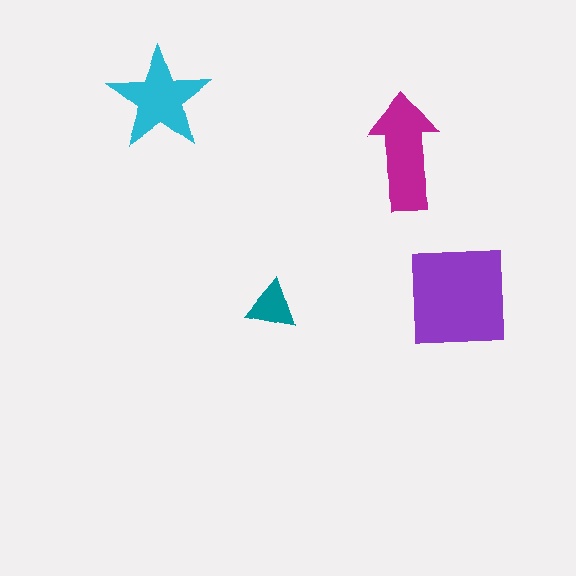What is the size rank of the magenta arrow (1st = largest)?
2nd.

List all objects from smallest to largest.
The teal triangle, the cyan star, the magenta arrow, the purple square.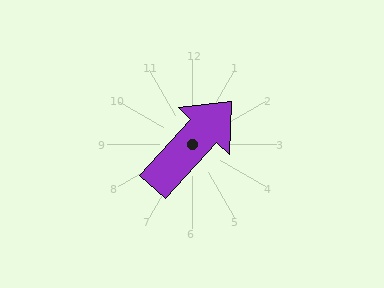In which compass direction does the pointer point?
Northeast.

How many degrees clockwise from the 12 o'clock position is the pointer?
Approximately 43 degrees.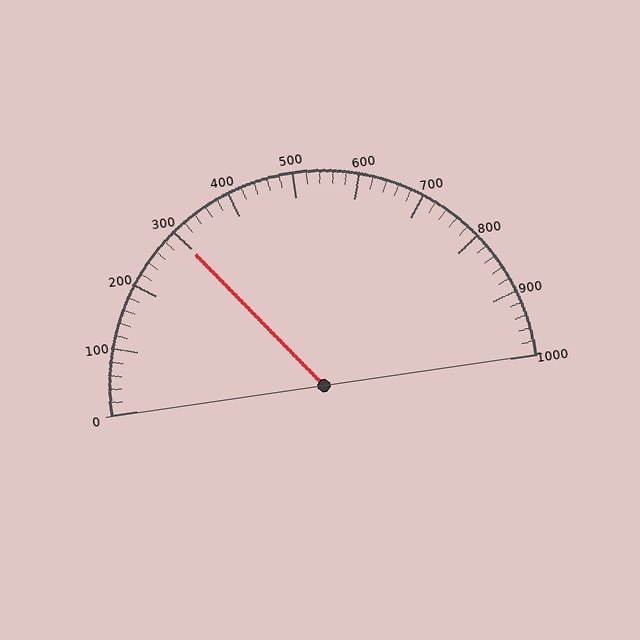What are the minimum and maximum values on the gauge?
The gauge ranges from 0 to 1000.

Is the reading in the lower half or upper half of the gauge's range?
The reading is in the lower half of the range (0 to 1000).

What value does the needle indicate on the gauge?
The needle indicates approximately 300.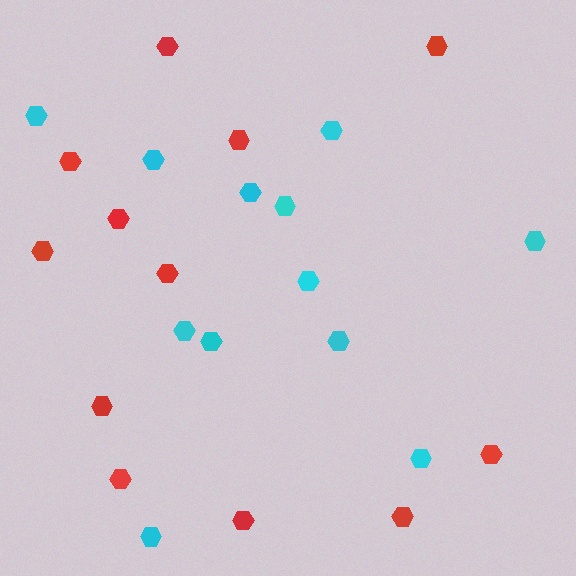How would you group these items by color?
There are 2 groups: one group of red hexagons (12) and one group of cyan hexagons (12).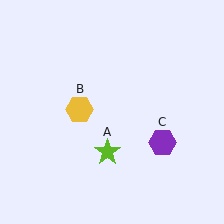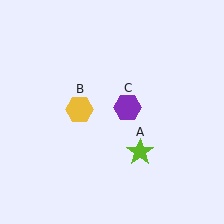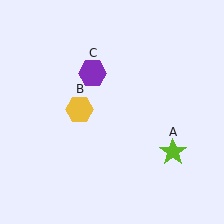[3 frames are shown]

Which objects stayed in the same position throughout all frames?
Yellow hexagon (object B) remained stationary.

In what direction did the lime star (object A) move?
The lime star (object A) moved right.